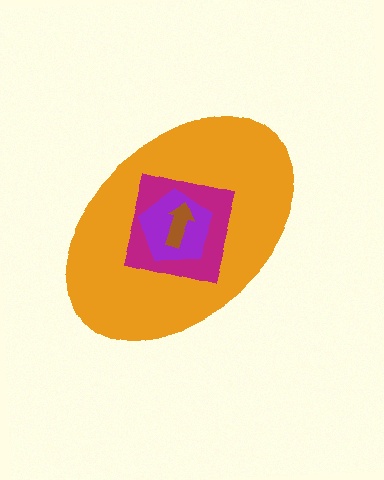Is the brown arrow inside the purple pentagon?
Yes.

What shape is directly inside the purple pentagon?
The brown arrow.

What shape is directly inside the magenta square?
The purple pentagon.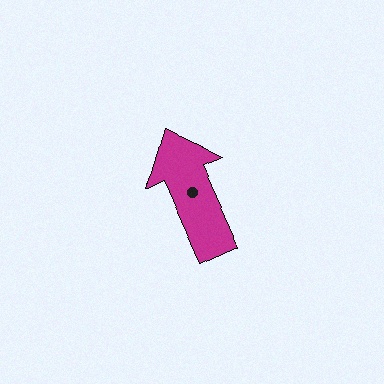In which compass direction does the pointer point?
Northwest.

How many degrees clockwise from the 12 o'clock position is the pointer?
Approximately 336 degrees.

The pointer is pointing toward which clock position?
Roughly 11 o'clock.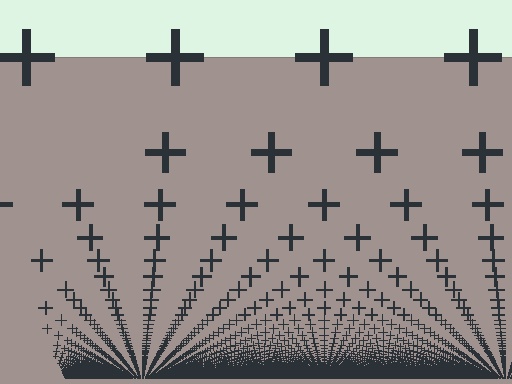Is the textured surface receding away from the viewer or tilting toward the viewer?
The surface appears to tilt toward the viewer. Texture elements get larger and sparser toward the top.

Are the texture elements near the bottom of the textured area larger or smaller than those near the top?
Smaller. The gradient is inverted — elements near the bottom are smaller and denser.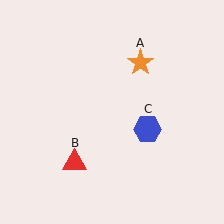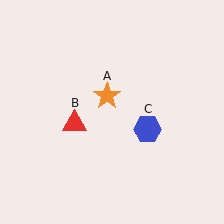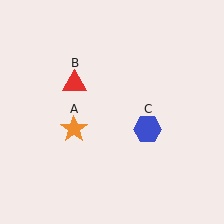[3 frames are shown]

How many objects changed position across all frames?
2 objects changed position: orange star (object A), red triangle (object B).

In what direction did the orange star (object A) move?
The orange star (object A) moved down and to the left.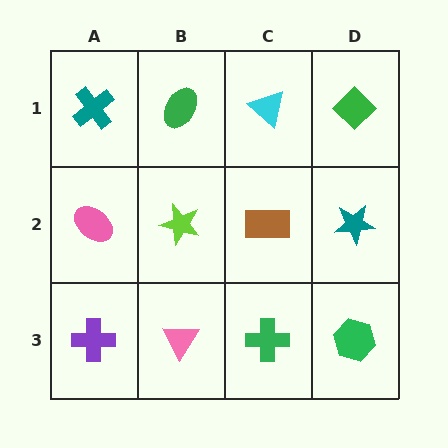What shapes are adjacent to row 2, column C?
A cyan triangle (row 1, column C), a green cross (row 3, column C), a lime star (row 2, column B), a teal star (row 2, column D).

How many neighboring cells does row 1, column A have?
2.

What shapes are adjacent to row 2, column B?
A green ellipse (row 1, column B), a pink triangle (row 3, column B), a pink ellipse (row 2, column A), a brown rectangle (row 2, column C).